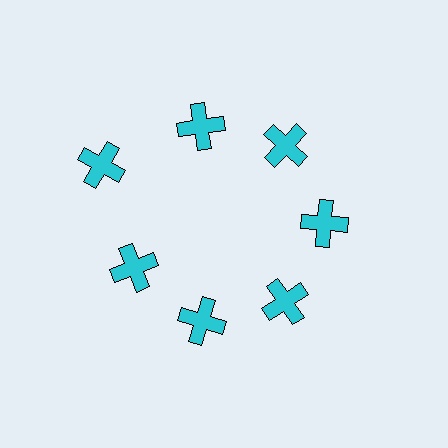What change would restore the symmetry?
The symmetry would be restored by moving it inward, back onto the ring so that all 7 crosses sit at equal angles and equal distance from the center.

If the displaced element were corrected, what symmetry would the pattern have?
It would have 7-fold rotational symmetry — the pattern would map onto itself every 51 degrees.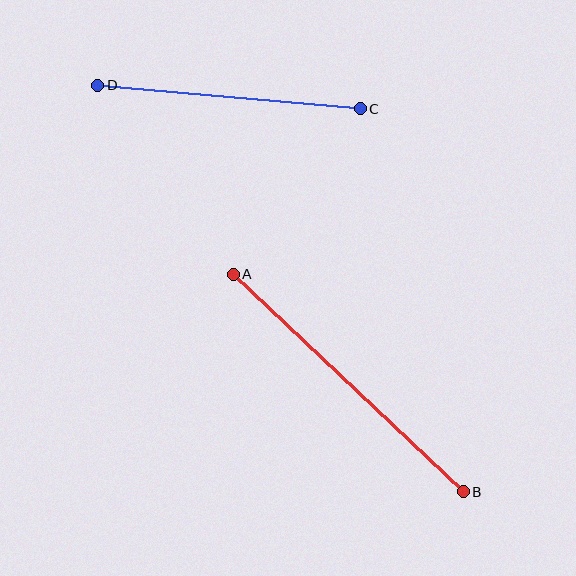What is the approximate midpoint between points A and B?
The midpoint is at approximately (348, 383) pixels.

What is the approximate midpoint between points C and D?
The midpoint is at approximately (229, 97) pixels.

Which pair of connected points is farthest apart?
Points A and B are farthest apart.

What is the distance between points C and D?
The distance is approximately 264 pixels.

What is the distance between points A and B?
The distance is approximately 316 pixels.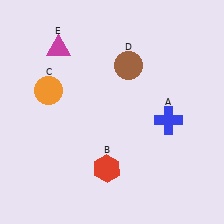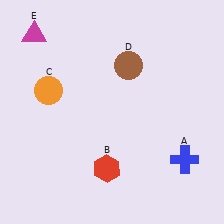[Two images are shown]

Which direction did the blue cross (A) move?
The blue cross (A) moved down.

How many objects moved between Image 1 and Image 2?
2 objects moved between the two images.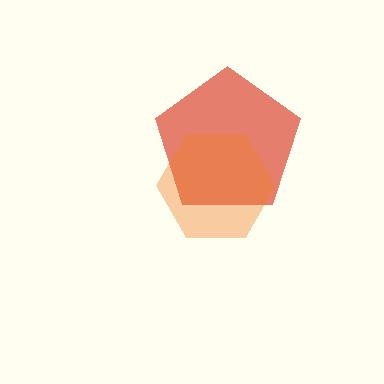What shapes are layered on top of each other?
The layered shapes are: a red pentagon, an orange hexagon.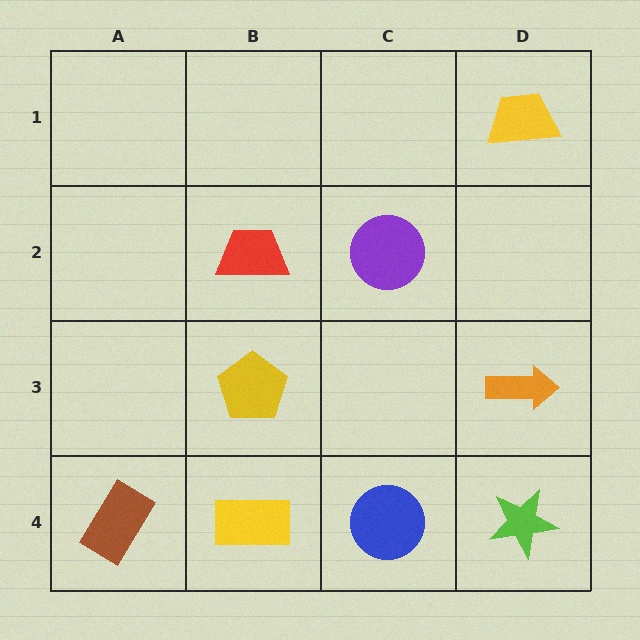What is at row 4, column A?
A brown rectangle.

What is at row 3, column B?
A yellow pentagon.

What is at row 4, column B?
A yellow rectangle.